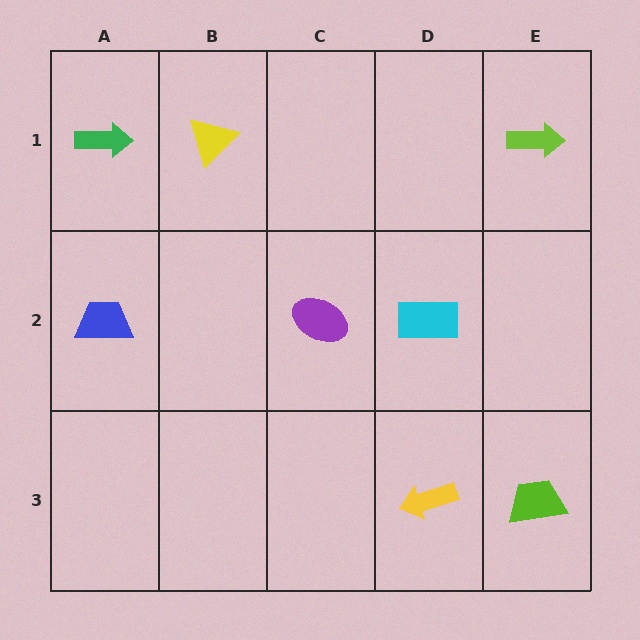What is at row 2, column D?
A cyan rectangle.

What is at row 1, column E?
A lime arrow.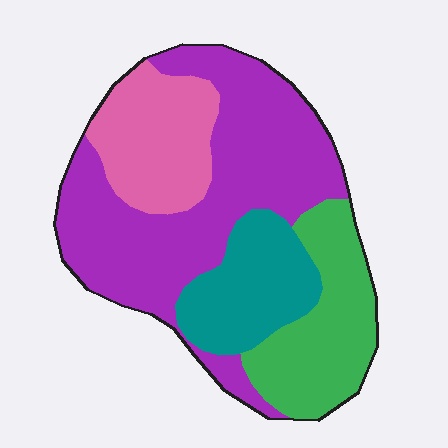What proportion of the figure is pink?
Pink covers around 20% of the figure.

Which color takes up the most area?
Purple, at roughly 45%.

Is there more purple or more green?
Purple.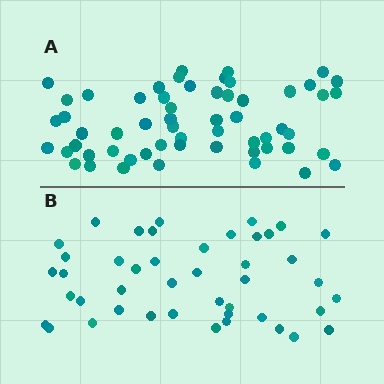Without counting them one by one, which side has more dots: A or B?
Region A (the top region) has more dots.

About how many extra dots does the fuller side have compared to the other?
Region A has approximately 15 more dots than region B.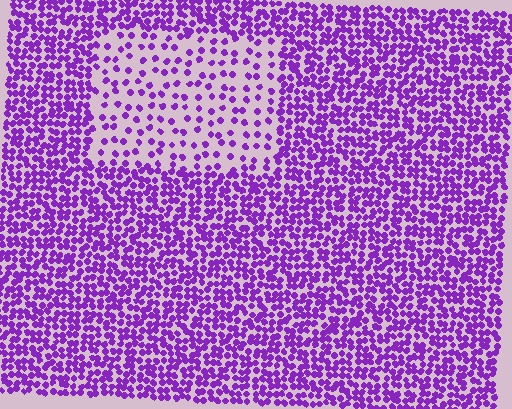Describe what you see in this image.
The image contains small purple elements arranged at two different densities. A rectangle-shaped region is visible where the elements are less densely packed than the surrounding area.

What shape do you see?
I see a rectangle.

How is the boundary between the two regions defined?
The boundary is defined by a change in element density (approximately 2.6x ratio). All elements are the same color, size, and shape.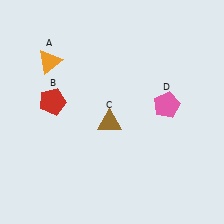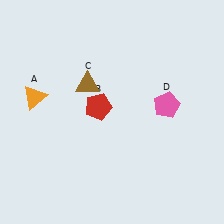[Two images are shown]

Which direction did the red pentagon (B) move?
The red pentagon (B) moved right.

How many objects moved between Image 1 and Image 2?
3 objects moved between the two images.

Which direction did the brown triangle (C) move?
The brown triangle (C) moved up.